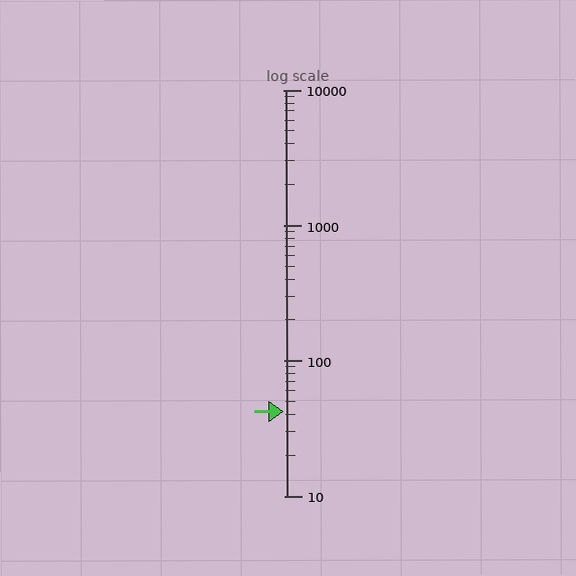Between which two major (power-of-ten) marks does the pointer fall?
The pointer is between 10 and 100.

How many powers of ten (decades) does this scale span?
The scale spans 3 decades, from 10 to 10000.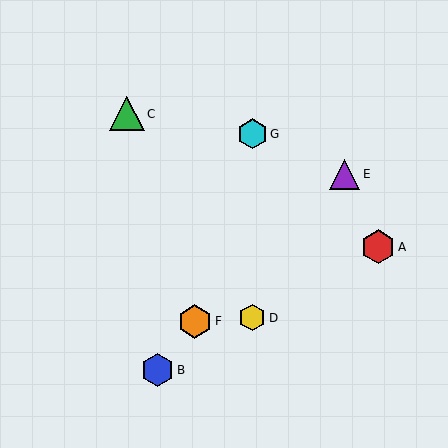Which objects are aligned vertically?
Objects D, G are aligned vertically.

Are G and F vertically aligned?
No, G is at x≈252 and F is at x≈195.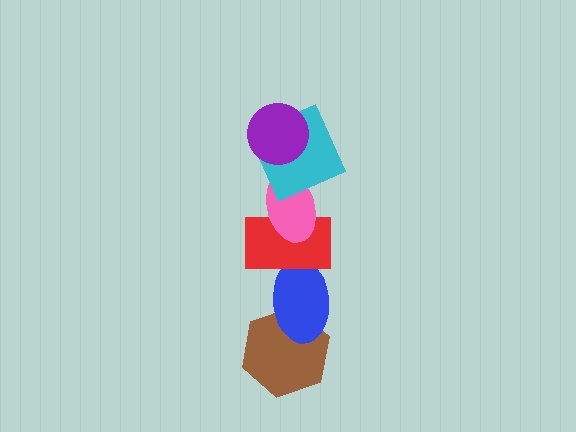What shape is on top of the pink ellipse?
The cyan square is on top of the pink ellipse.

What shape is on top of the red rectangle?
The pink ellipse is on top of the red rectangle.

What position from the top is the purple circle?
The purple circle is 1st from the top.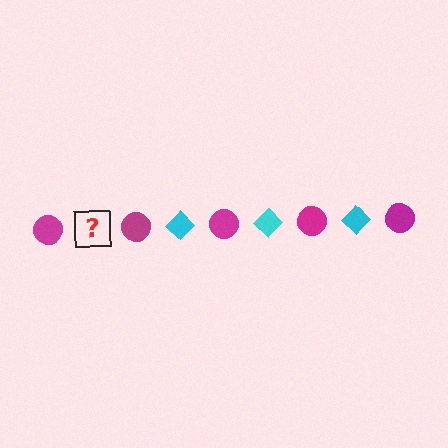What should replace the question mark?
The question mark should be replaced with a cyan diamond.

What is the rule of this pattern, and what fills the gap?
The rule is that the pattern alternates between magenta circle and cyan diamond. The gap should be filled with a cyan diamond.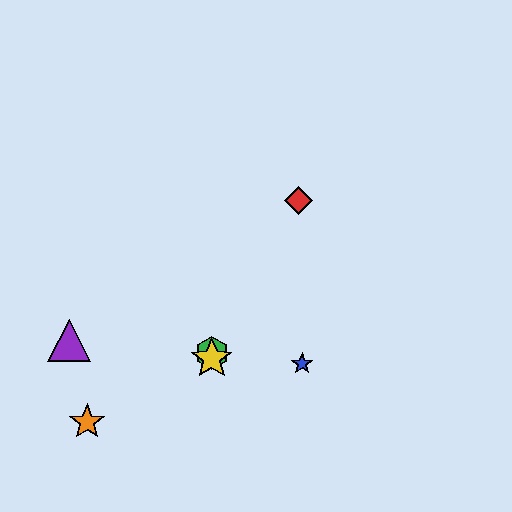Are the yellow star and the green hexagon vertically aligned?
Yes, both are at x≈212.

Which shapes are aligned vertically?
The green hexagon, the yellow star are aligned vertically.